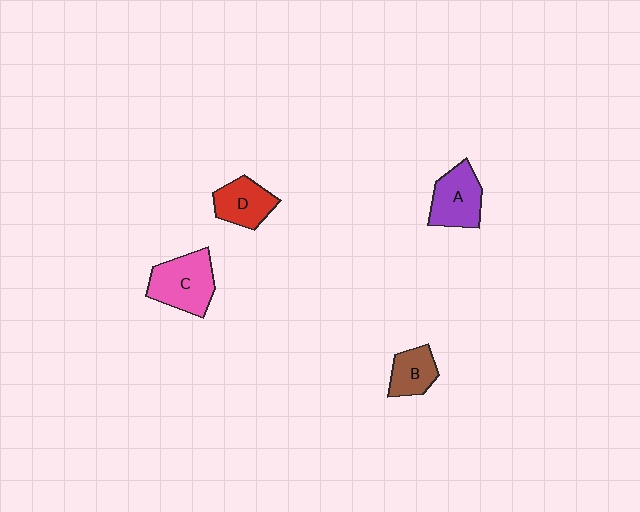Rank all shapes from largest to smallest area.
From largest to smallest: C (pink), A (purple), D (red), B (brown).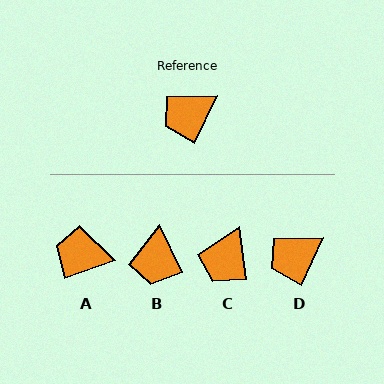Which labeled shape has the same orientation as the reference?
D.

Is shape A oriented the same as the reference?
No, it is off by about 46 degrees.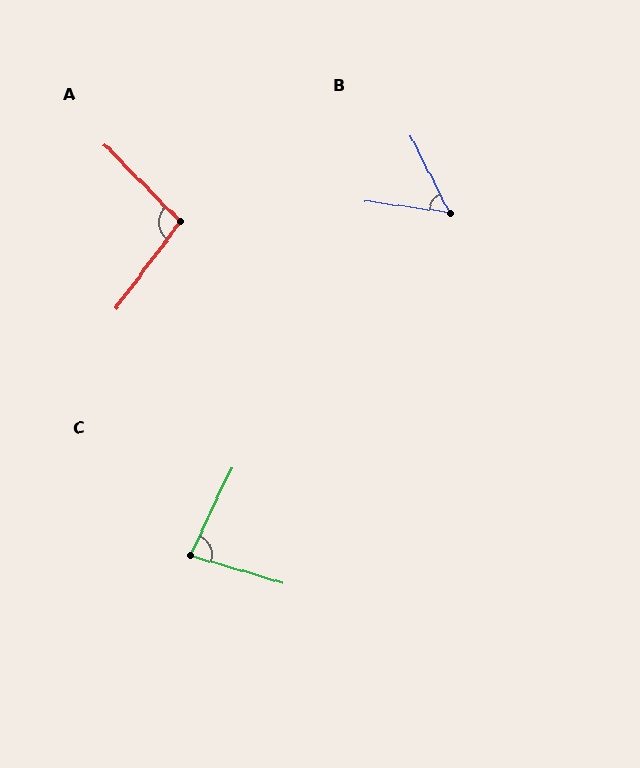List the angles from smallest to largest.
B (55°), C (81°), A (99°).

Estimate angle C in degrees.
Approximately 81 degrees.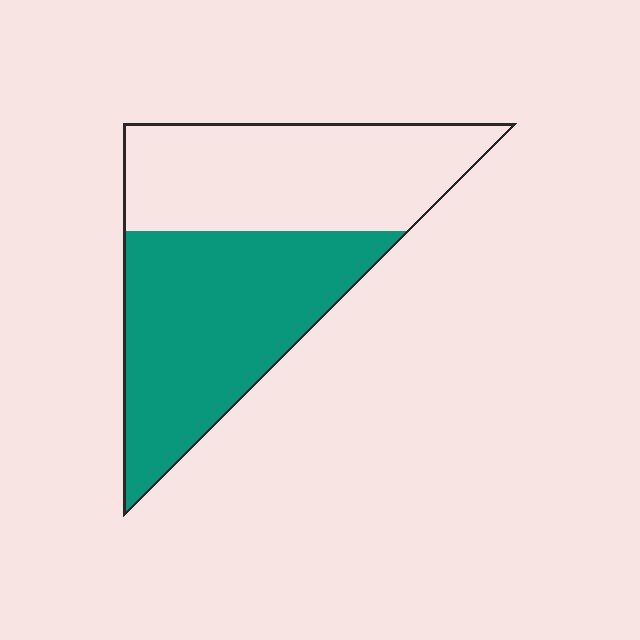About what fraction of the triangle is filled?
About one half (1/2).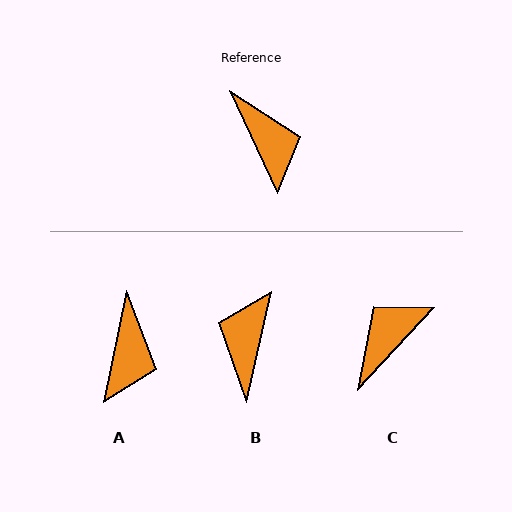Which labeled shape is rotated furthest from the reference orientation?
B, about 143 degrees away.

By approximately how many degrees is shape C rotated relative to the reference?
Approximately 112 degrees counter-clockwise.